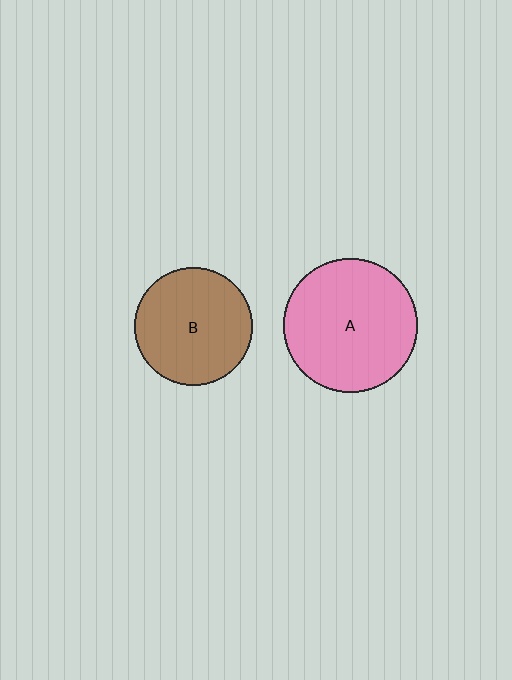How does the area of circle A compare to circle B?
Approximately 1.3 times.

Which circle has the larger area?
Circle A (pink).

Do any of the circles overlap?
No, none of the circles overlap.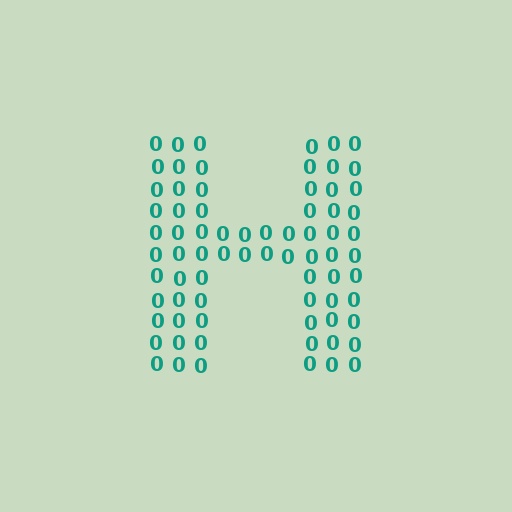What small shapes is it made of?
It is made of small digit 0's.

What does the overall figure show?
The overall figure shows the letter H.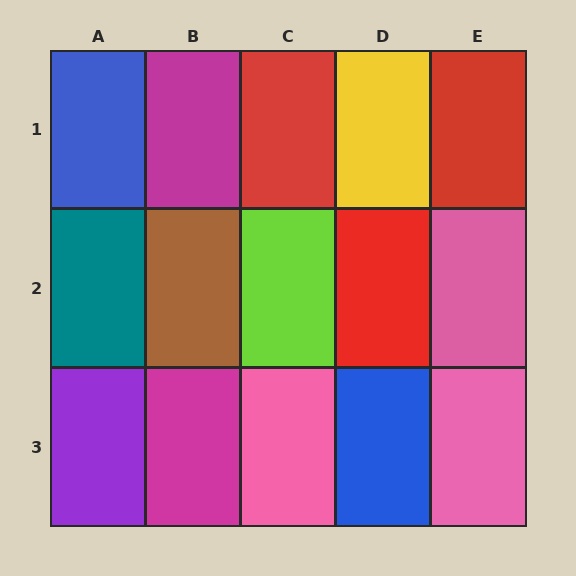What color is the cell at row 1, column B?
Magenta.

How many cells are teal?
1 cell is teal.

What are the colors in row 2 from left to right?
Teal, brown, lime, red, pink.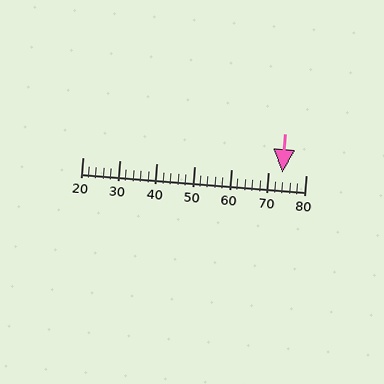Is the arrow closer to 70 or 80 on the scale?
The arrow is closer to 70.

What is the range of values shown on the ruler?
The ruler shows values from 20 to 80.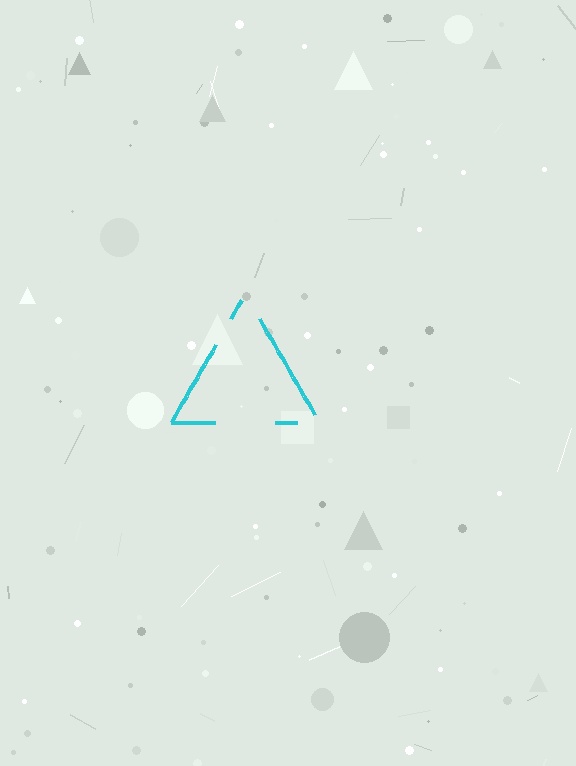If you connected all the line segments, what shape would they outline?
They would outline a triangle.